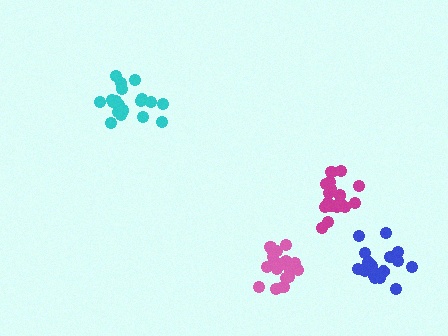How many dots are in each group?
Group 1: 20 dots, Group 2: 19 dots, Group 3: 18 dots, Group 4: 16 dots (73 total).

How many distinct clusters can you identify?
There are 4 distinct clusters.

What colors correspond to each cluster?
The clusters are colored: pink, cyan, magenta, blue.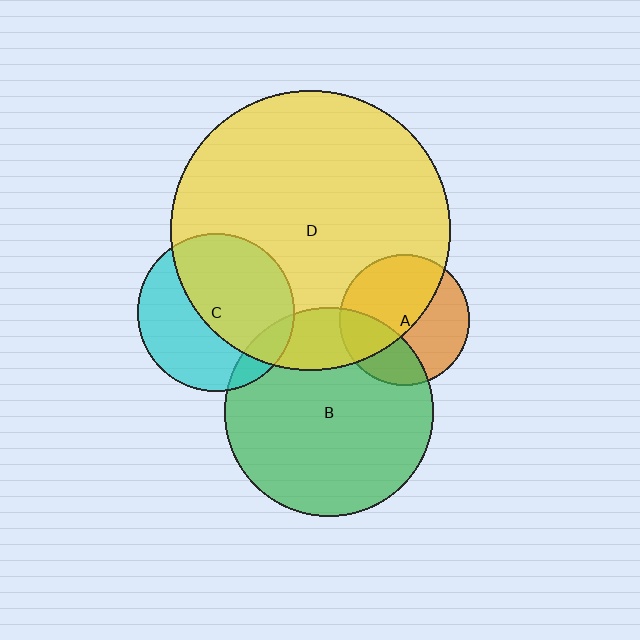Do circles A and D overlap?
Yes.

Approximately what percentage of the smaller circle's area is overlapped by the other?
Approximately 55%.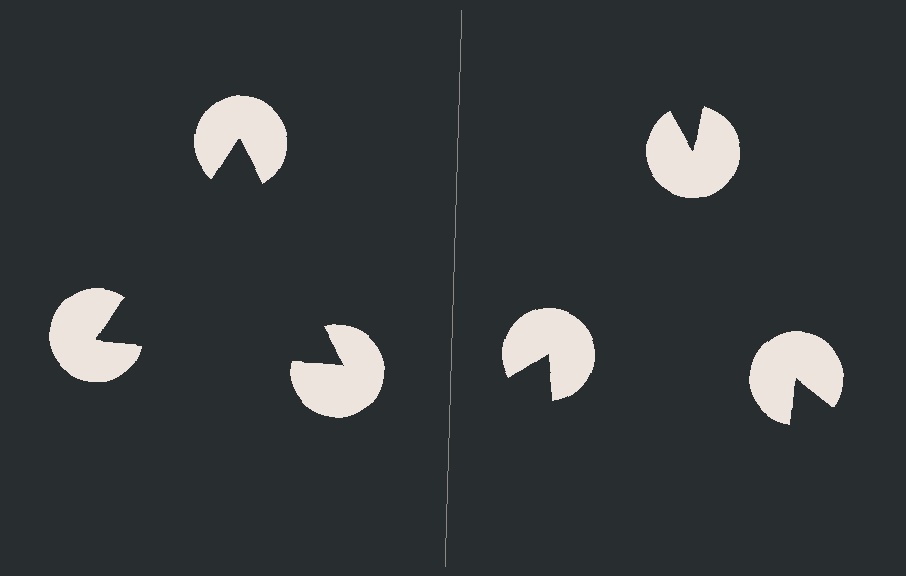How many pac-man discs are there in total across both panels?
6 — 3 on each side.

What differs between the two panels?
The pac-man discs are positioned identically on both sides; only the wedge orientations differ. On the left they align to a triangle; on the right they are misaligned.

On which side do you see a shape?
An illusory triangle appears on the left side. On the right side the wedge cuts are rotated, so no coherent shape forms.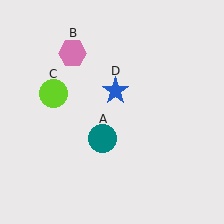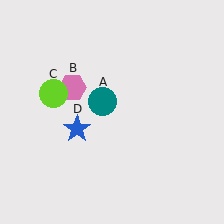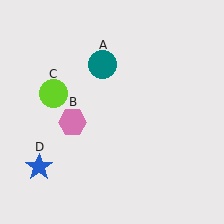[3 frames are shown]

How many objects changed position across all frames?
3 objects changed position: teal circle (object A), pink hexagon (object B), blue star (object D).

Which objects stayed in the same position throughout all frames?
Lime circle (object C) remained stationary.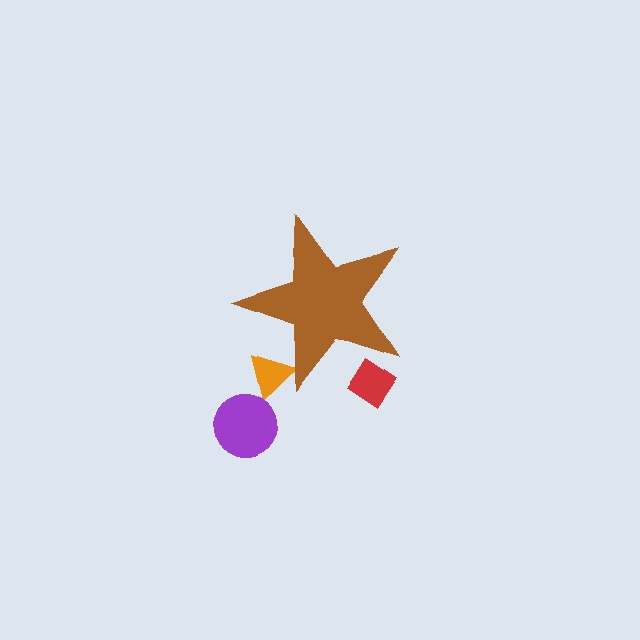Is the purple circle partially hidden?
No, the purple circle is fully visible.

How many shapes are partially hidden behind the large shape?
2 shapes are partially hidden.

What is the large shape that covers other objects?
A brown star.